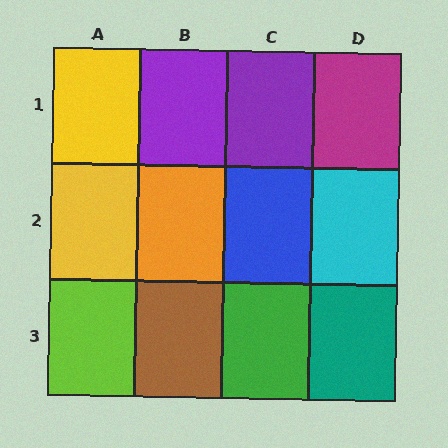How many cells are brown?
1 cell is brown.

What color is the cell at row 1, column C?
Purple.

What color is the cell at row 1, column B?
Purple.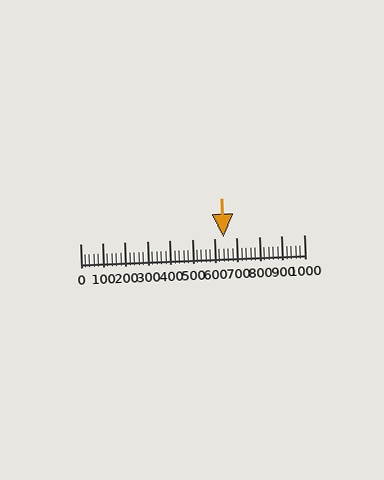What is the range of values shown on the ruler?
The ruler shows values from 0 to 1000.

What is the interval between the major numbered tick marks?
The major tick marks are spaced 100 units apart.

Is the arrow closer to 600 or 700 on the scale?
The arrow is closer to 600.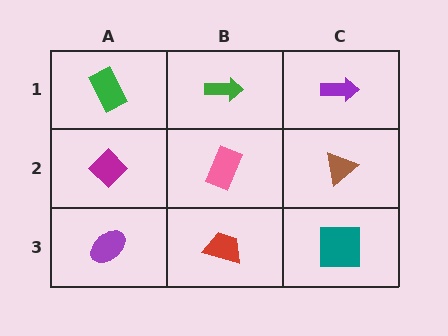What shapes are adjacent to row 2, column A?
A green rectangle (row 1, column A), a purple ellipse (row 3, column A), a pink rectangle (row 2, column B).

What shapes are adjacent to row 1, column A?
A magenta diamond (row 2, column A), a green arrow (row 1, column B).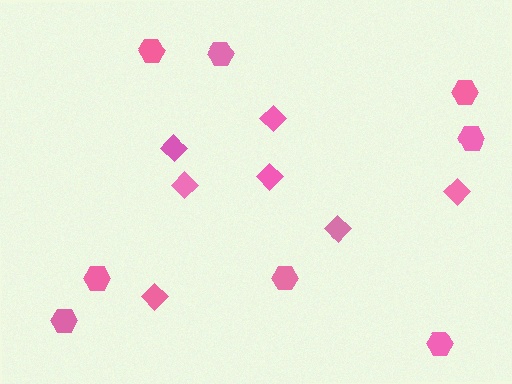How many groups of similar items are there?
There are 2 groups: one group of diamonds (7) and one group of hexagons (8).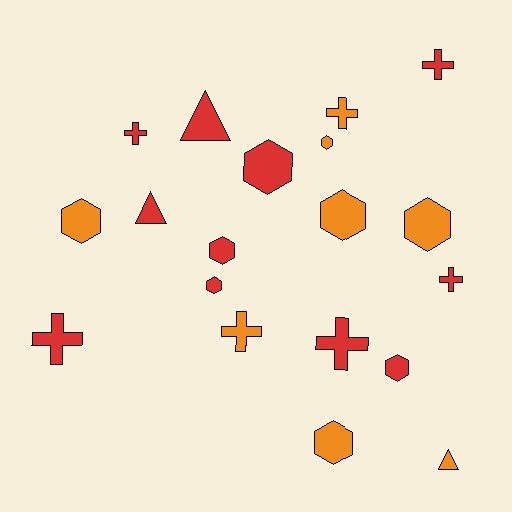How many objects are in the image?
There are 19 objects.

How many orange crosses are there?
There are 2 orange crosses.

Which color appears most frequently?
Red, with 11 objects.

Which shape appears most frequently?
Hexagon, with 9 objects.